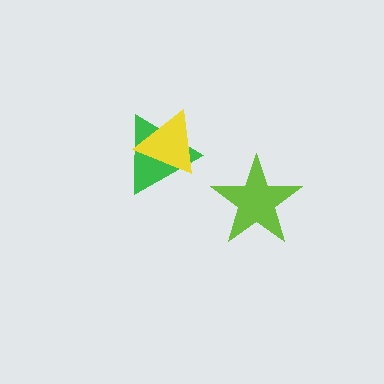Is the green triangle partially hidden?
Yes, it is partially covered by another shape.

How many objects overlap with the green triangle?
1 object overlaps with the green triangle.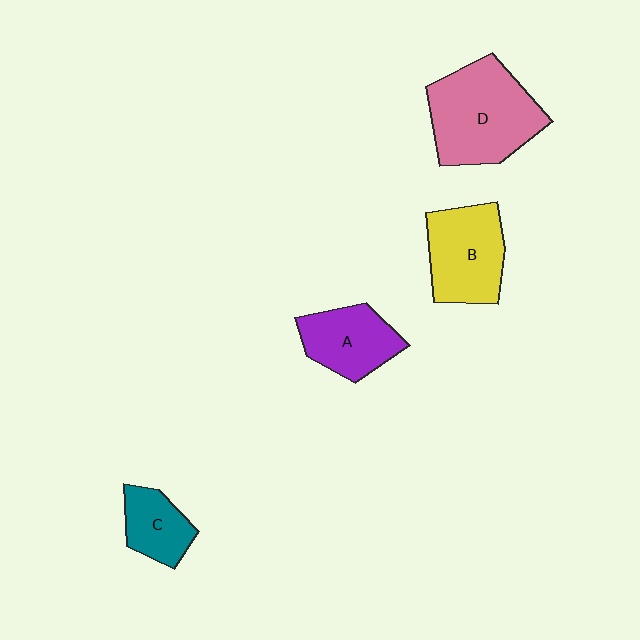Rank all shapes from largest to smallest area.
From largest to smallest: D (pink), B (yellow), A (purple), C (teal).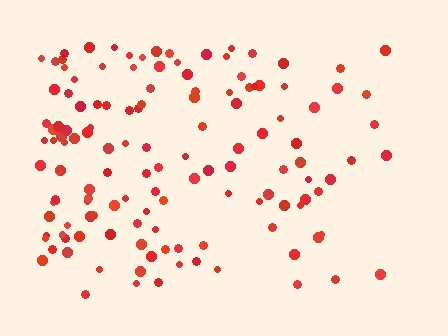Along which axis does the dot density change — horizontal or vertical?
Horizontal.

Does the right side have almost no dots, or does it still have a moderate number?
Still a moderate number, just noticeably fewer than the left.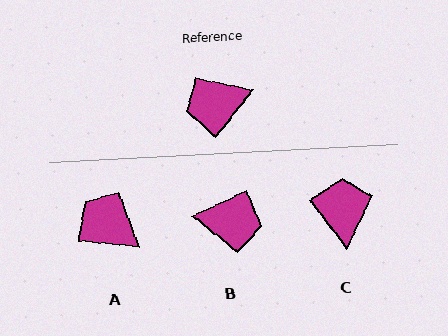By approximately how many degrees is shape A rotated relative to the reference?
Approximately 58 degrees clockwise.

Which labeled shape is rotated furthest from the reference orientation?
B, about 154 degrees away.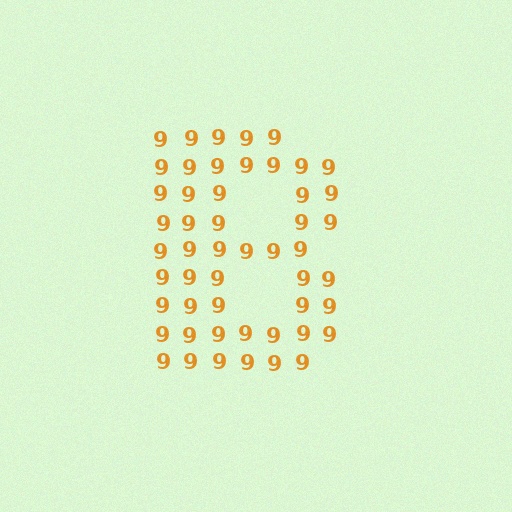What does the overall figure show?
The overall figure shows the letter B.